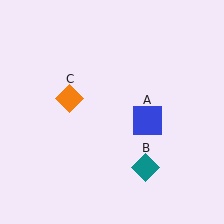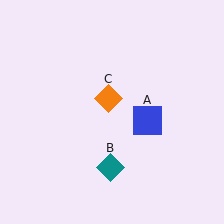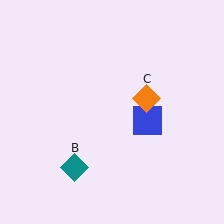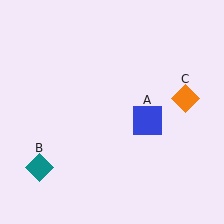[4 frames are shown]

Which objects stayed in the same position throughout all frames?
Blue square (object A) remained stationary.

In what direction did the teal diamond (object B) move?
The teal diamond (object B) moved left.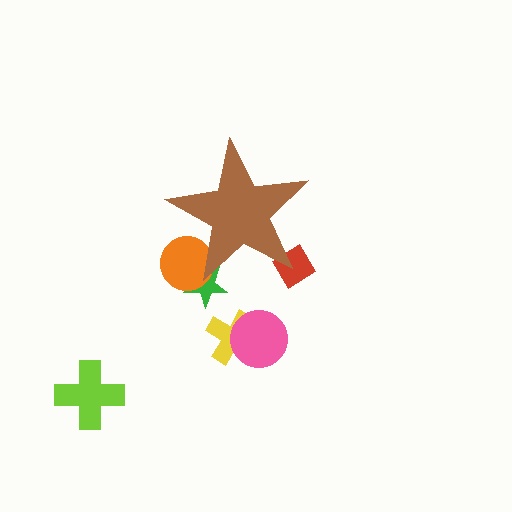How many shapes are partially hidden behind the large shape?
3 shapes are partially hidden.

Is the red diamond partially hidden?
Yes, the red diamond is partially hidden behind the brown star.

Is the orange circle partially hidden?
Yes, the orange circle is partially hidden behind the brown star.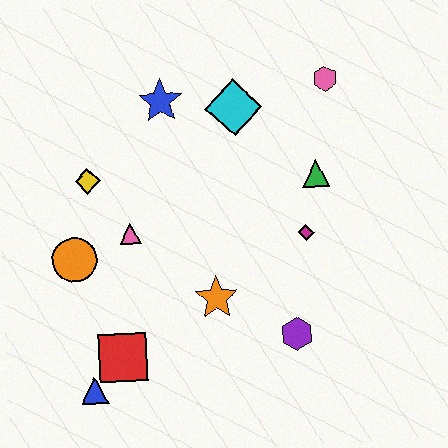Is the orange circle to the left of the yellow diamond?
Yes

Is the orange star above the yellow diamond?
No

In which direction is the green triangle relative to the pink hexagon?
The green triangle is below the pink hexagon.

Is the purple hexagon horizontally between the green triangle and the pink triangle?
Yes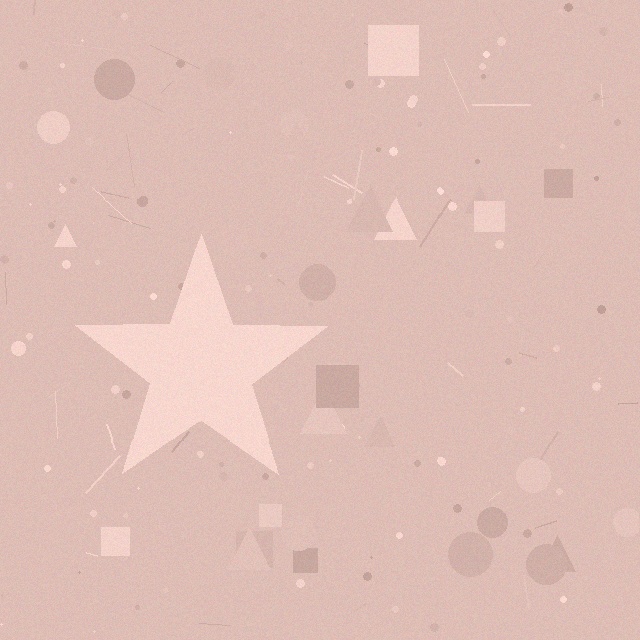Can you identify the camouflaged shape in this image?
The camouflaged shape is a star.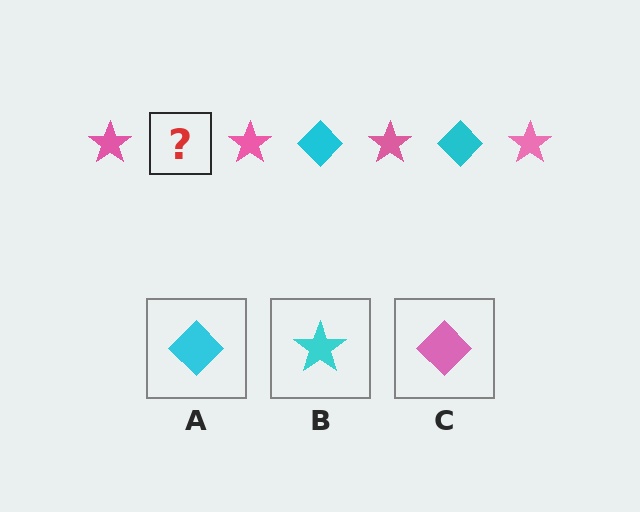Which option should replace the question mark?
Option A.